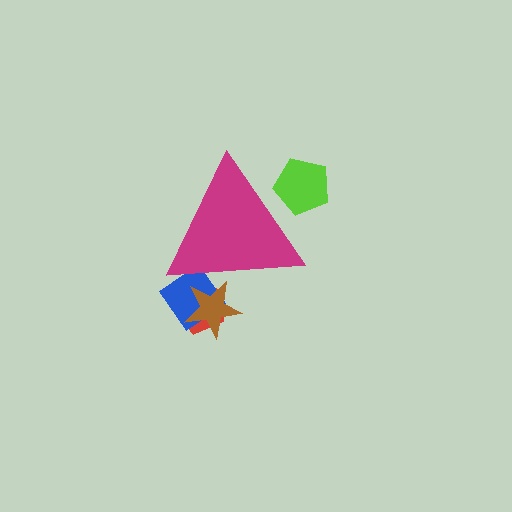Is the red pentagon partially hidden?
Yes, the red pentagon is partially hidden behind the magenta triangle.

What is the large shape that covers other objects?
A magenta triangle.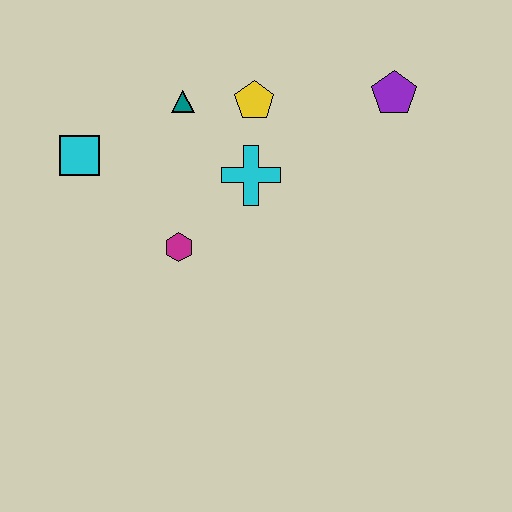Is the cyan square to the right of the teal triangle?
No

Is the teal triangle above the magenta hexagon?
Yes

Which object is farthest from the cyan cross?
The cyan square is farthest from the cyan cross.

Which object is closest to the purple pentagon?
The yellow pentagon is closest to the purple pentagon.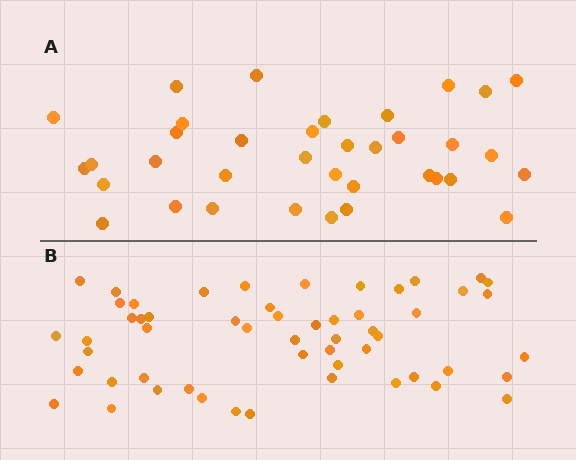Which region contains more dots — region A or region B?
Region B (the bottom region) has more dots.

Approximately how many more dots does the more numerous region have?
Region B has approximately 20 more dots than region A.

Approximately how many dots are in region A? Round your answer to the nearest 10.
About 40 dots. (The exact count is 36, which rounds to 40.)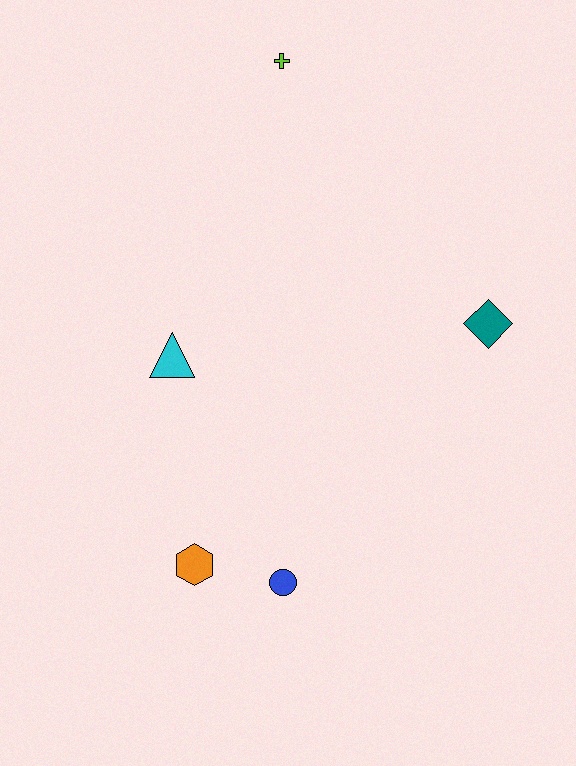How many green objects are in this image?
There are no green objects.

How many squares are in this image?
There are no squares.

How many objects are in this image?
There are 5 objects.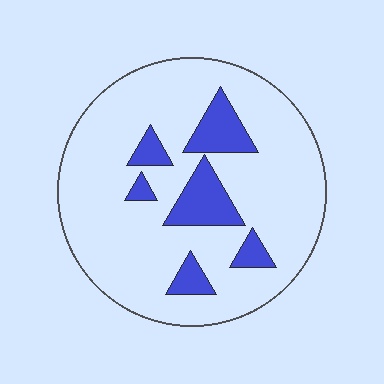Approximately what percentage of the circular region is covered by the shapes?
Approximately 15%.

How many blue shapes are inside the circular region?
6.